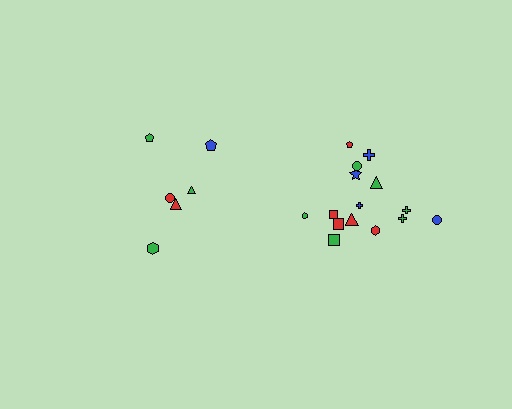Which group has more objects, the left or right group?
The right group.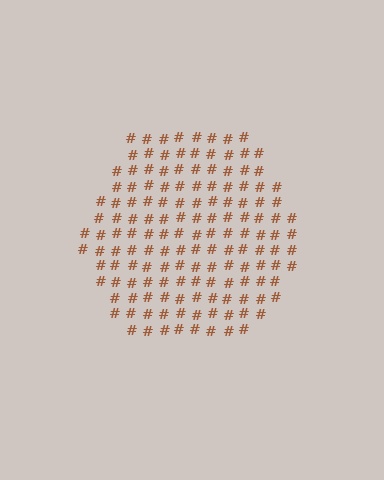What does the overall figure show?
The overall figure shows a hexagon.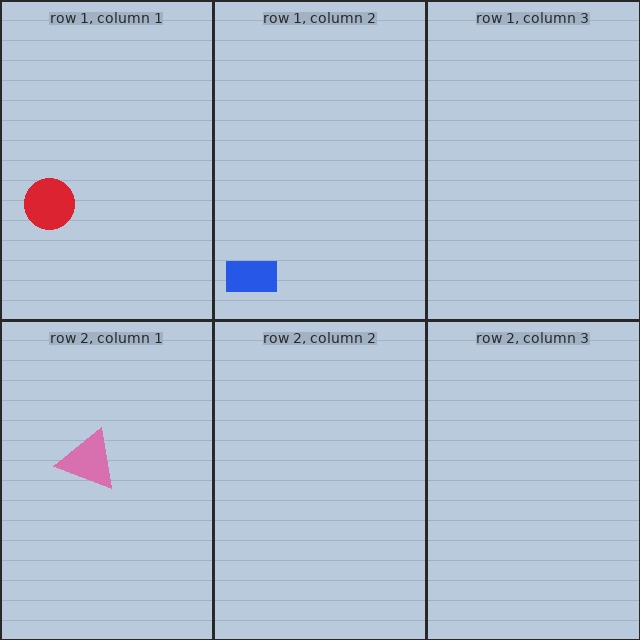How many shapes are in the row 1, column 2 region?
1.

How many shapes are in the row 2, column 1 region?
1.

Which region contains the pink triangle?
The row 2, column 1 region.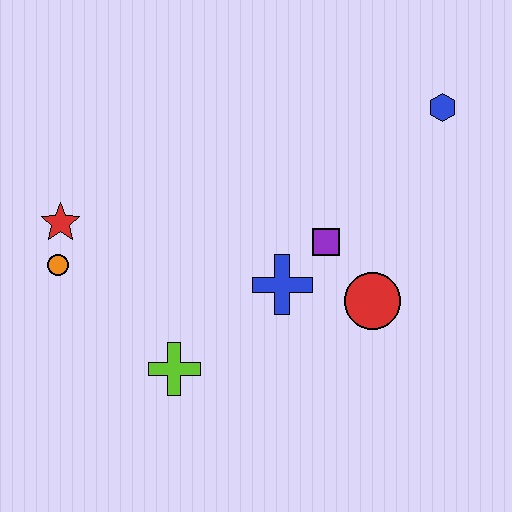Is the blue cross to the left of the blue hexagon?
Yes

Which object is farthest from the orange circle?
The blue hexagon is farthest from the orange circle.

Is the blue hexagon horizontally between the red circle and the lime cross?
No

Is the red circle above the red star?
No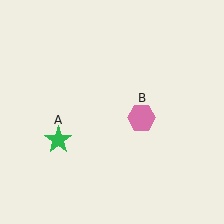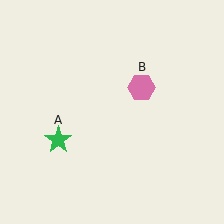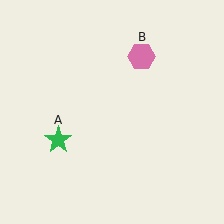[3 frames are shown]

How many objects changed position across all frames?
1 object changed position: pink hexagon (object B).